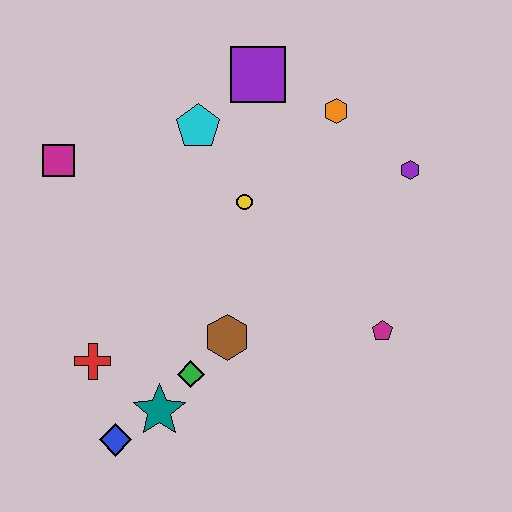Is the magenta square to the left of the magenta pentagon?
Yes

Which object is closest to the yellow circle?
The cyan pentagon is closest to the yellow circle.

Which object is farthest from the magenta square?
The magenta pentagon is farthest from the magenta square.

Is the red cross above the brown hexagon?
No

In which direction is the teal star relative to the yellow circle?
The teal star is below the yellow circle.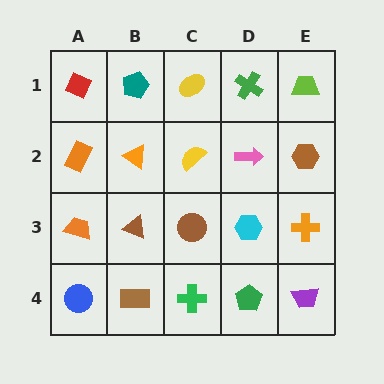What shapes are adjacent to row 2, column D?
A green cross (row 1, column D), a cyan hexagon (row 3, column D), a yellow semicircle (row 2, column C), a brown hexagon (row 2, column E).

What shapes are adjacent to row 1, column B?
An orange triangle (row 2, column B), a red diamond (row 1, column A), a yellow ellipse (row 1, column C).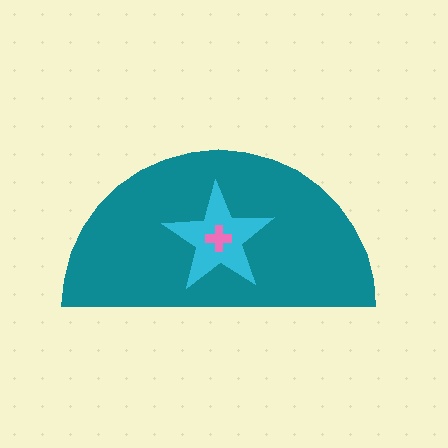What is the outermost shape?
The teal semicircle.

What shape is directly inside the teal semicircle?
The cyan star.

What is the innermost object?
The pink cross.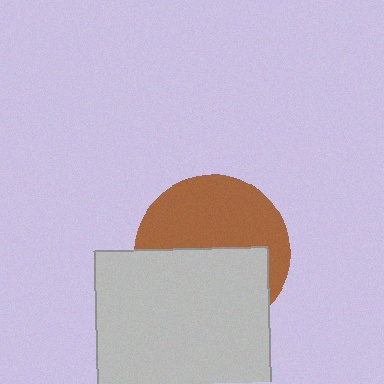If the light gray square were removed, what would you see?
You would see the complete brown circle.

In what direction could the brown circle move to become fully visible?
The brown circle could move up. That would shift it out from behind the light gray square entirely.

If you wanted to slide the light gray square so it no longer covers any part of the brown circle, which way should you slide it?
Slide it down — that is the most direct way to separate the two shapes.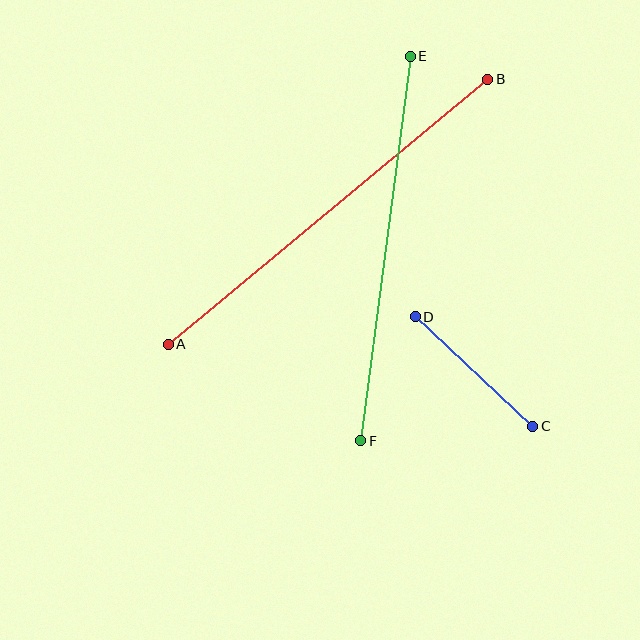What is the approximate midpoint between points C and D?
The midpoint is at approximately (474, 371) pixels.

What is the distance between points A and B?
The distance is approximately 415 pixels.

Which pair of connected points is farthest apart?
Points A and B are farthest apart.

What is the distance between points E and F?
The distance is approximately 387 pixels.